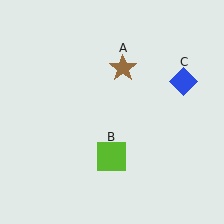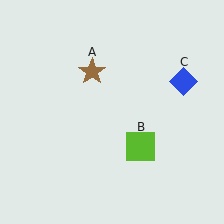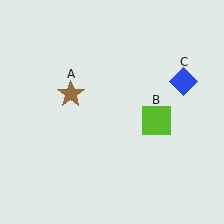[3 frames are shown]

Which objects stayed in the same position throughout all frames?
Blue diamond (object C) remained stationary.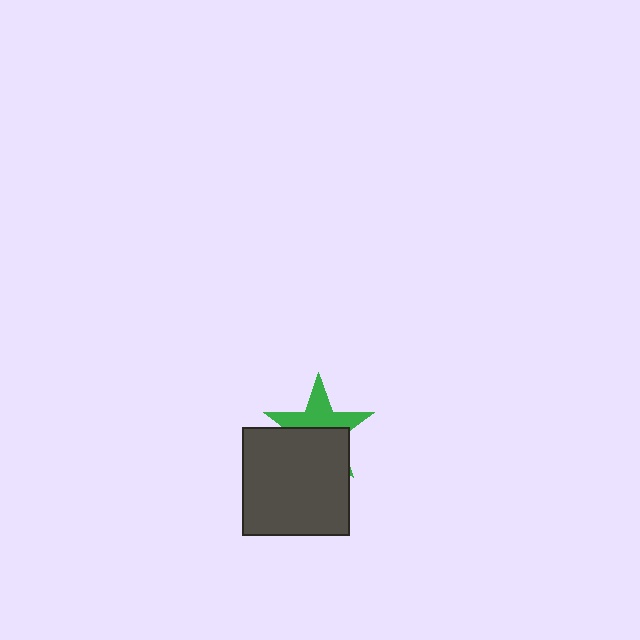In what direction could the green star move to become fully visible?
The green star could move up. That would shift it out from behind the dark gray square entirely.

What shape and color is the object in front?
The object in front is a dark gray square.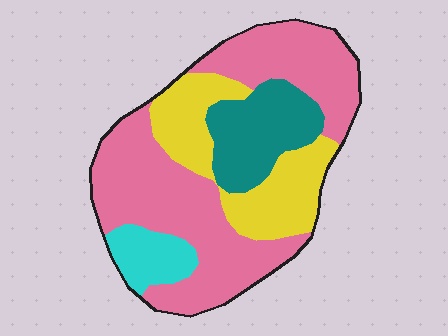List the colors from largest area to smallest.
From largest to smallest: pink, yellow, teal, cyan.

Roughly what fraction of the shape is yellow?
Yellow covers about 25% of the shape.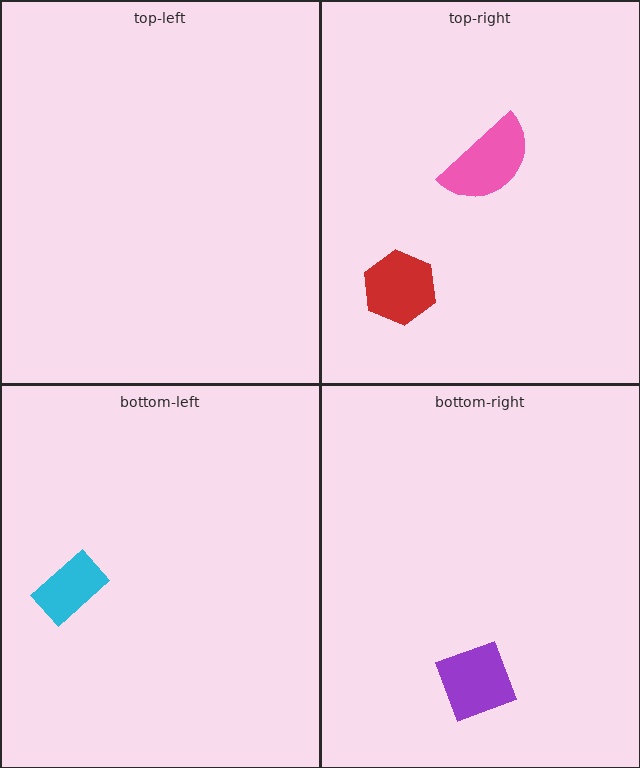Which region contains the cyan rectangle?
The bottom-left region.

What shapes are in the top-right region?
The pink semicircle, the red hexagon.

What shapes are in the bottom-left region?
The cyan rectangle.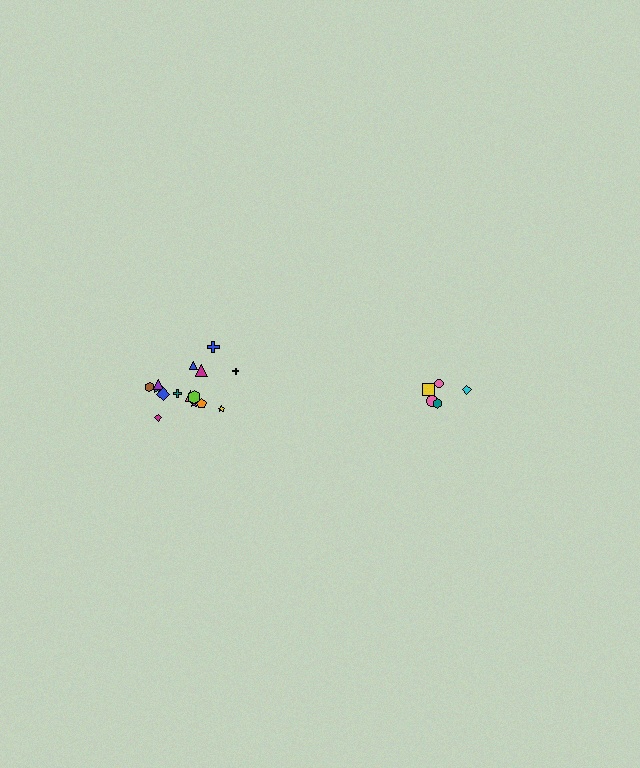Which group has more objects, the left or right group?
The left group.